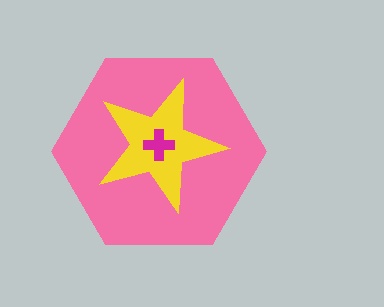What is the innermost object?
The magenta cross.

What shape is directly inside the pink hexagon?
The yellow star.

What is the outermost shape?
The pink hexagon.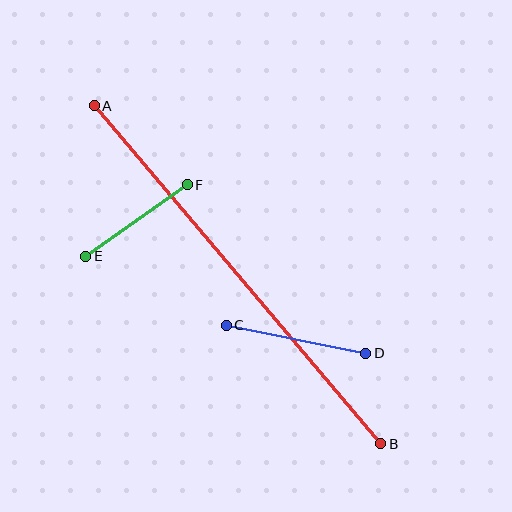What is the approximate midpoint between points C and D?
The midpoint is at approximately (296, 339) pixels.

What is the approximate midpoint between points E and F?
The midpoint is at approximately (137, 220) pixels.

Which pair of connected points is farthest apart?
Points A and B are farthest apart.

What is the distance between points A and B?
The distance is approximately 443 pixels.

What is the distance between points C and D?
The distance is approximately 143 pixels.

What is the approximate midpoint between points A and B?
The midpoint is at approximately (237, 275) pixels.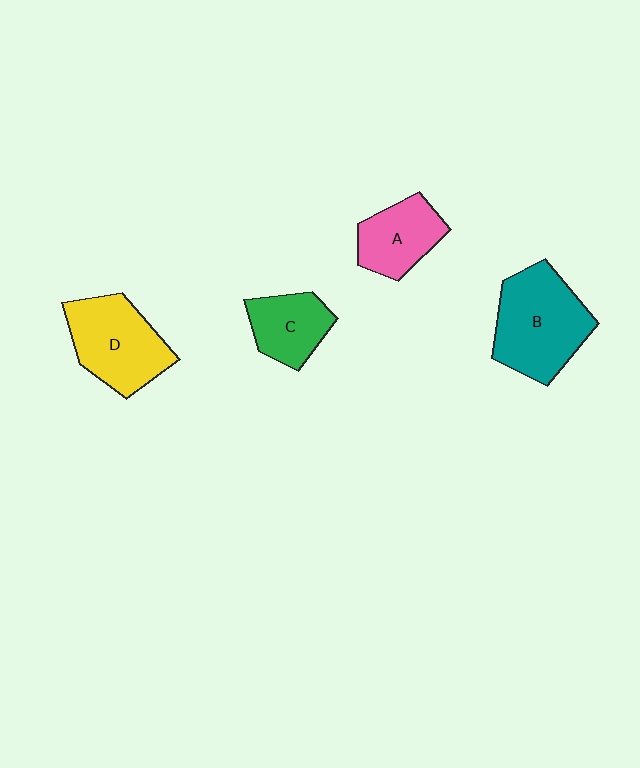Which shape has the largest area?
Shape B (teal).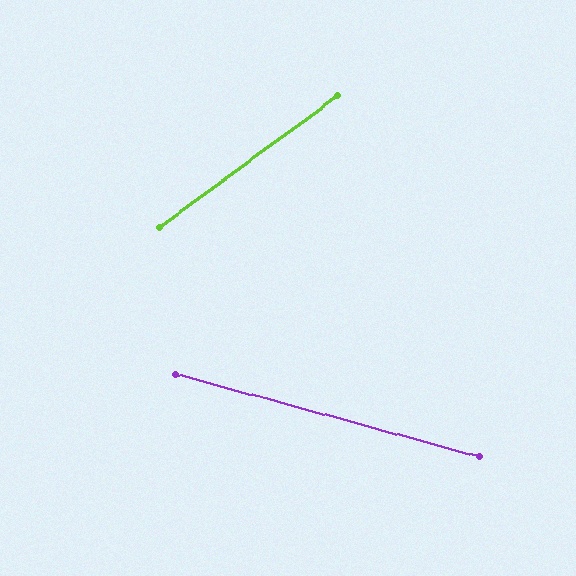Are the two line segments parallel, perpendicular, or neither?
Neither parallel nor perpendicular — they differ by about 52°.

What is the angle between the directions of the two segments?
Approximately 52 degrees.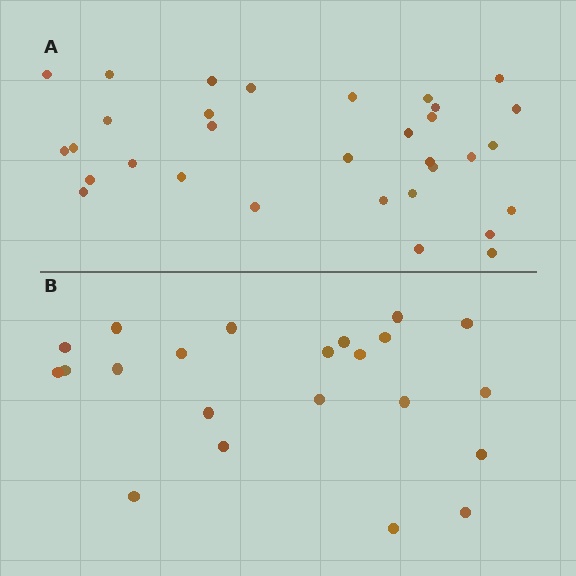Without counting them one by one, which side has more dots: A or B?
Region A (the top region) has more dots.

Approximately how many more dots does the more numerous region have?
Region A has roughly 10 or so more dots than region B.